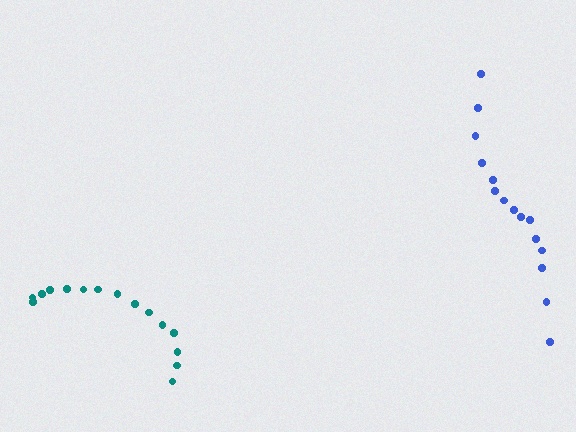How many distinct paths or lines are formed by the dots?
There are 2 distinct paths.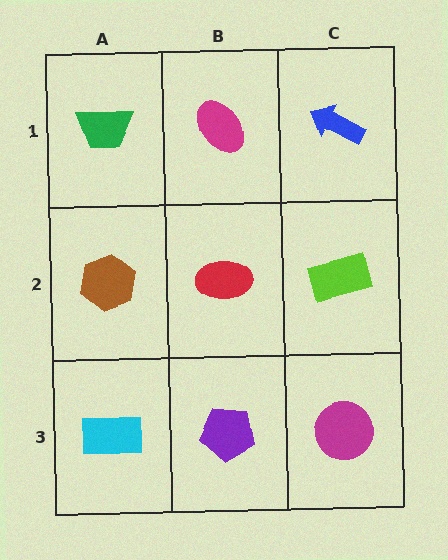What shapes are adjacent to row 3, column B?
A red ellipse (row 2, column B), a cyan rectangle (row 3, column A), a magenta circle (row 3, column C).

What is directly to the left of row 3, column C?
A purple pentagon.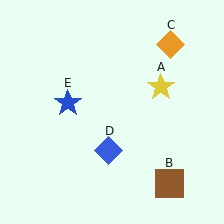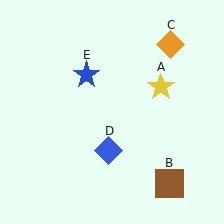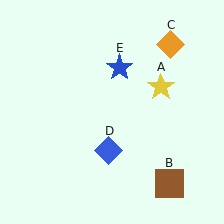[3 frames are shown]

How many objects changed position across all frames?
1 object changed position: blue star (object E).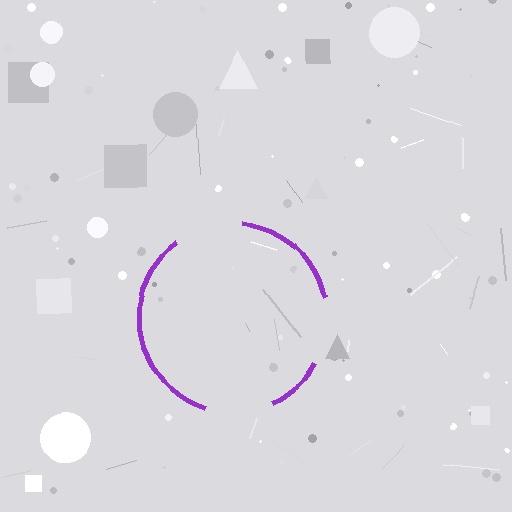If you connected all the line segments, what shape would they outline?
They would outline a circle.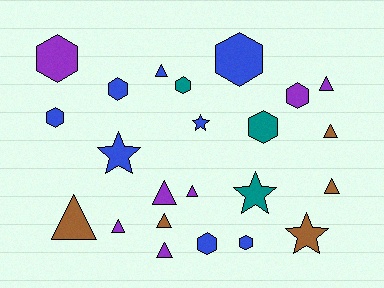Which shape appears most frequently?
Triangle, with 10 objects.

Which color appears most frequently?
Blue, with 8 objects.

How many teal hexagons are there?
There are 2 teal hexagons.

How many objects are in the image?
There are 23 objects.